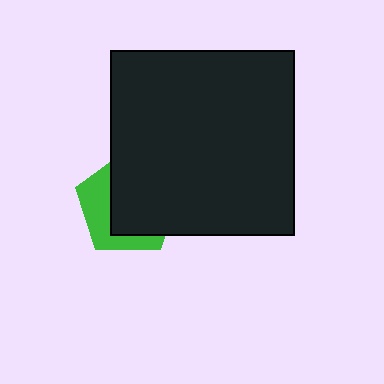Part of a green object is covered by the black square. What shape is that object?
It is a pentagon.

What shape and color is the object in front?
The object in front is a black square.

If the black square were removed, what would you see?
You would see the complete green pentagon.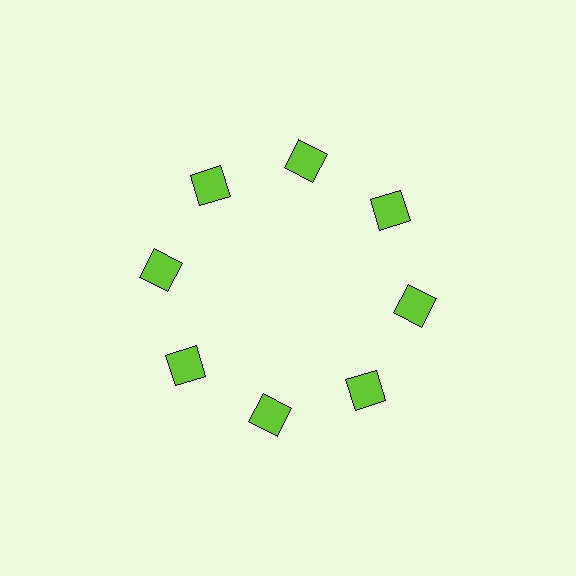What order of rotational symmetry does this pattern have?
This pattern has 8-fold rotational symmetry.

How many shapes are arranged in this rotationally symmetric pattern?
There are 8 shapes, arranged in 8 groups of 1.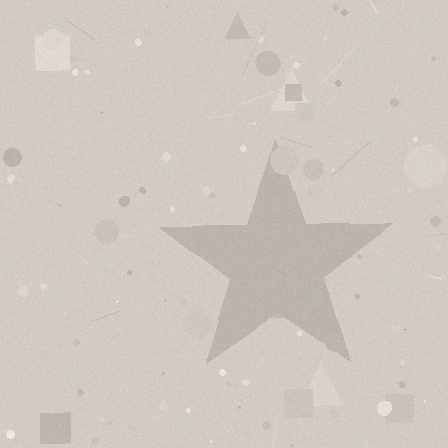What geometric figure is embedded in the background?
A star is embedded in the background.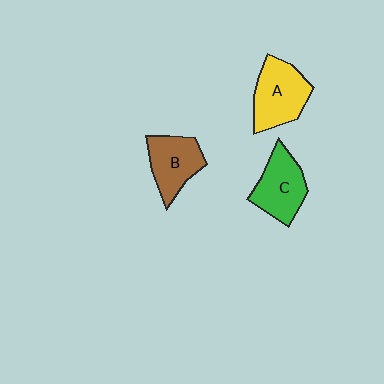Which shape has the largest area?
Shape A (yellow).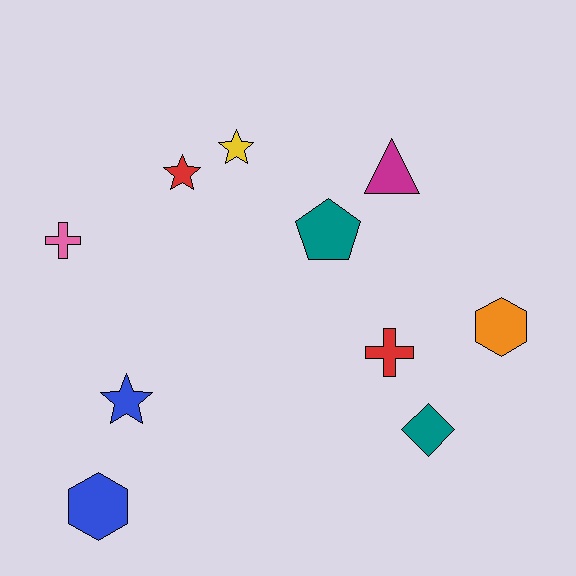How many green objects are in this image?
There are no green objects.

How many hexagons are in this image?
There are 2 hexagons.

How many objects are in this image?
There are 10 objects.